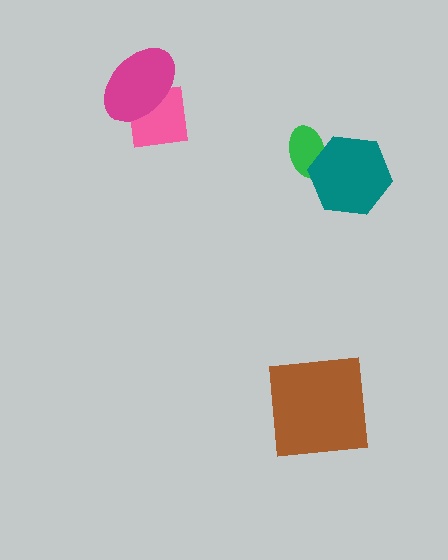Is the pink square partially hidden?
Yes, it is partially covered by another shape.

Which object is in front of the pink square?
The magenta ellipse is in front of the pink square.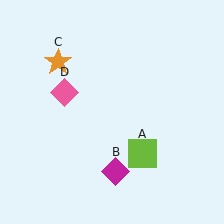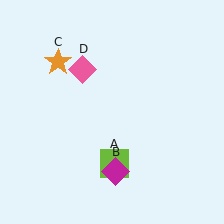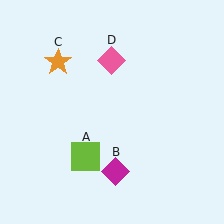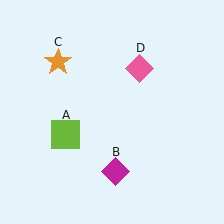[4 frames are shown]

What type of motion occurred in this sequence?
The lime square (object A), pink diamond (object D) rotated clockwise around the center of the scene.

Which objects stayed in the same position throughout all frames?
Magenta diamond (object B) and orange star (object C) remained stationary.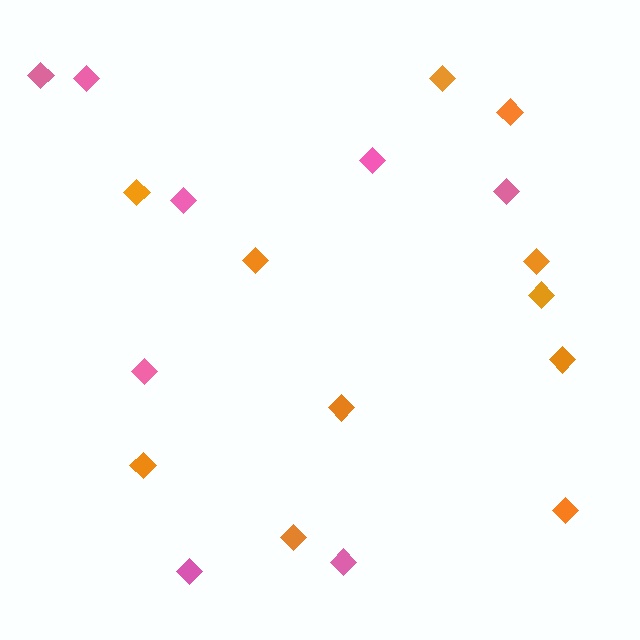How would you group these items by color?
There are 2 groups: one group of pink diamonds (8) and one group of orange diamonds (11).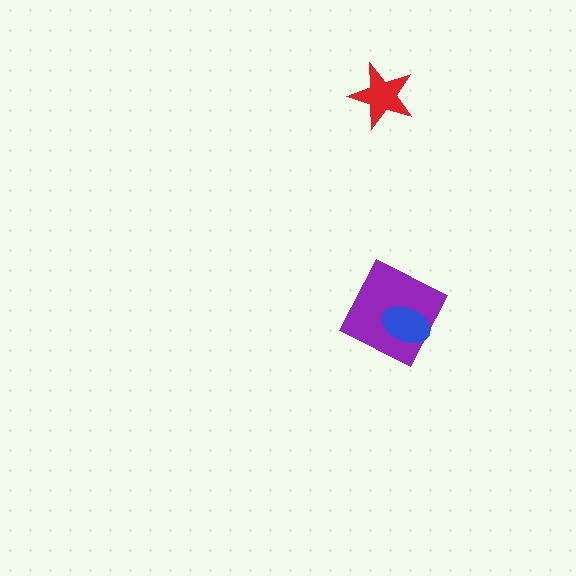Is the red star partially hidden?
No, no other shape covers it.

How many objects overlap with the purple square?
1 object overlaps with the purple square.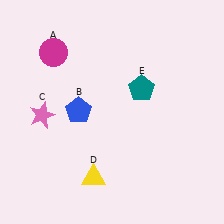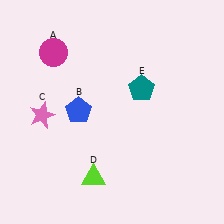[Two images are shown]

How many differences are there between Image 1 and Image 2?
There is 1 difference between the two images.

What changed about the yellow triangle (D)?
In Image 1, D is yellow. In Image 2, it changed to lime.